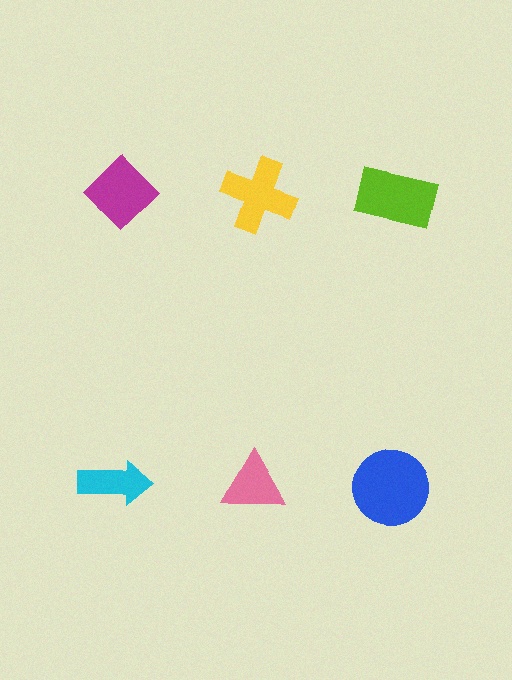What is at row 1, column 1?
A magenta diamond.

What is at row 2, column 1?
A cyan arrow.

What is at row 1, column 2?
A yellow cross.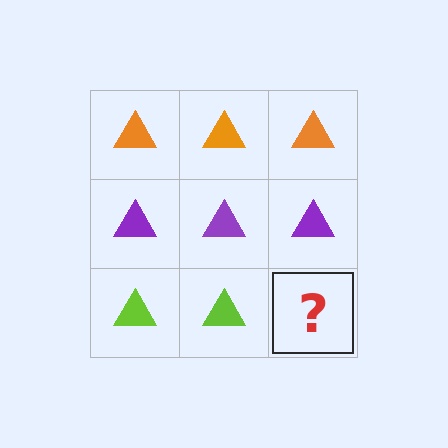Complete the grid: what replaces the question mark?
The question mark should be replaced with a lime triangle.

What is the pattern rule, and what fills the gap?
The rule is that each row has a consistent color. The gap should be filled with a lime triangle.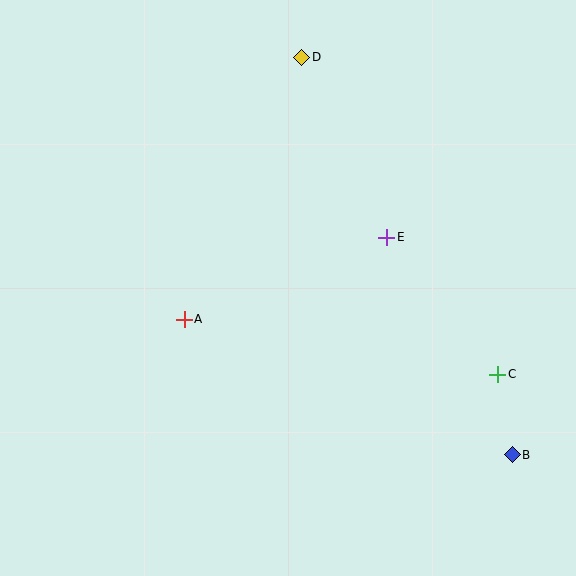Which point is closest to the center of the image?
Point A at (184, 319) is closest to the center.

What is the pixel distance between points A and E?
The distance between A and E is 219 pixels.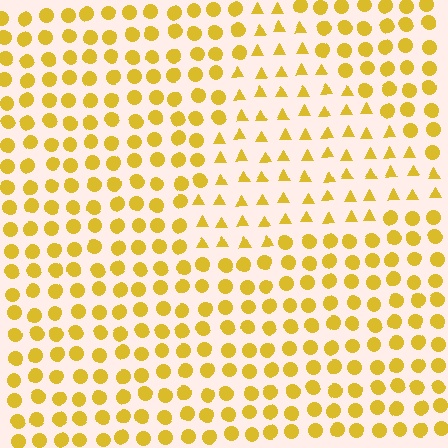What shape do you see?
I see a triangle.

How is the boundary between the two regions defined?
The boundary is defined by a change in element shape: triangles inside vs. circles outside. All elements share the same color and spacing.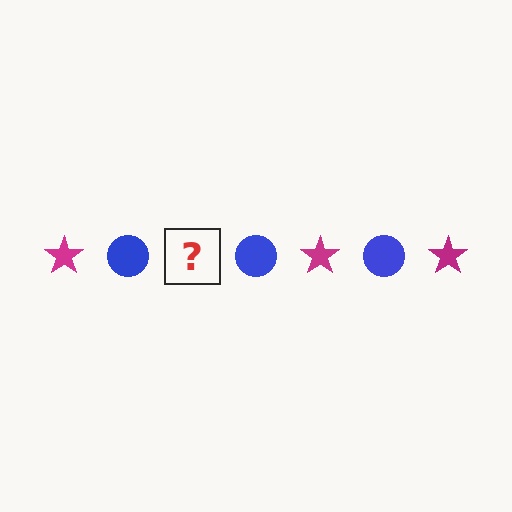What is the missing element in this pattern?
The missing element is a magenta star.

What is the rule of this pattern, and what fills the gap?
The rule is that the pattern alternates between magenta star and blue circle. The gap should be filled with a magenta star.